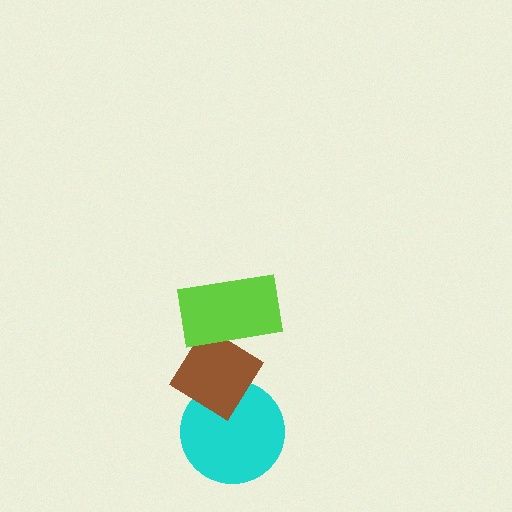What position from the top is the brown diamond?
The brown diamond is 2nd from the top.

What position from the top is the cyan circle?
The cyan circle is 3rd from the top.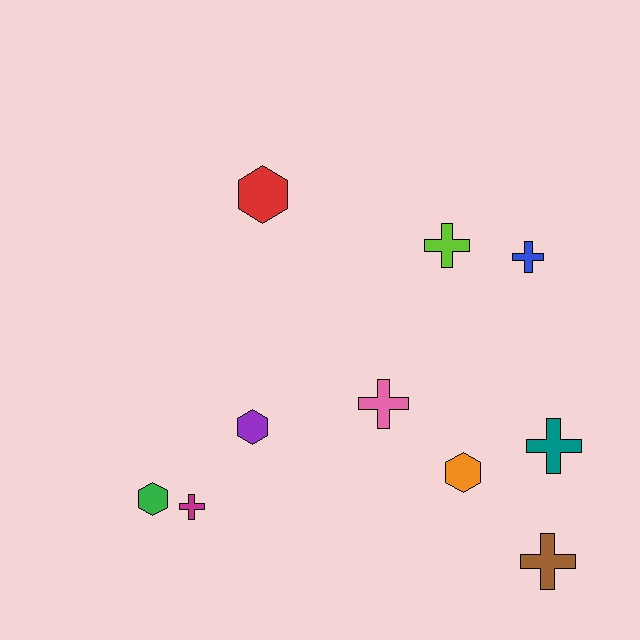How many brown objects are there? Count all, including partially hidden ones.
There is 1 brown object.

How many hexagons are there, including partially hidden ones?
There are 4 hexagons.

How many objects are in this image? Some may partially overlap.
There are 10 objects.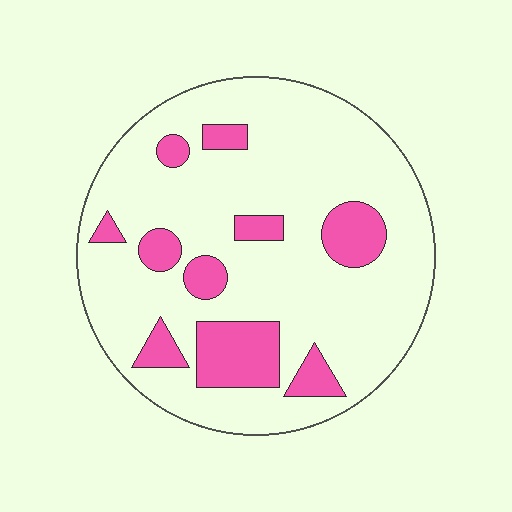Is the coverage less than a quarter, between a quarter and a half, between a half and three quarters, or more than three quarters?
Less than a quarter.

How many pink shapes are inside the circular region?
10.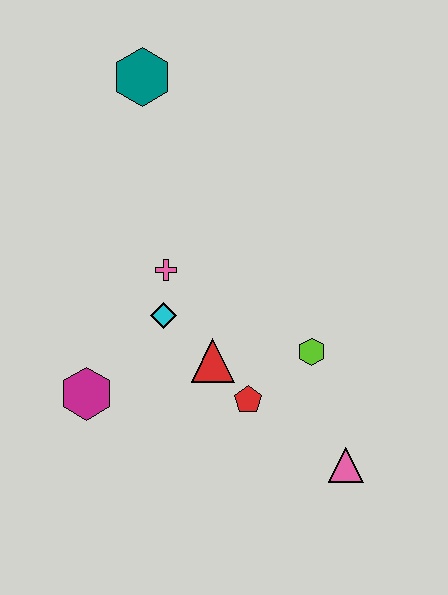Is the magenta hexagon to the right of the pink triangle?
No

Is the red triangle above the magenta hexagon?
Yes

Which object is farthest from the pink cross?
The pink triangle is farthest from the pink cross.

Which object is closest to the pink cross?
The cyan diamond is closest to the pink cross.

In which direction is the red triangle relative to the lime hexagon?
The red triangle is to the left of the lime hexagon.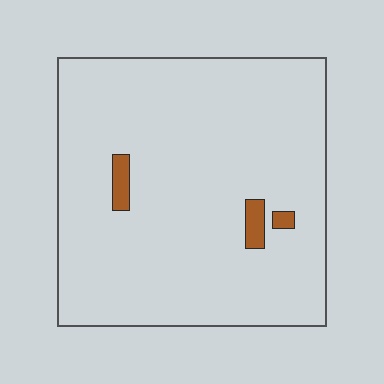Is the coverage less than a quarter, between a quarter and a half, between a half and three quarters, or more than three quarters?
Less than a quarter.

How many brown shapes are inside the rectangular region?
3.